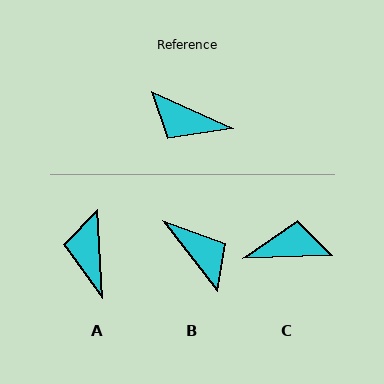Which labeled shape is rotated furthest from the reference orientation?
C, about 154 degrees away.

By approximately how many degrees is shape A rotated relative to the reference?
Approximately 63 degrees clockwise.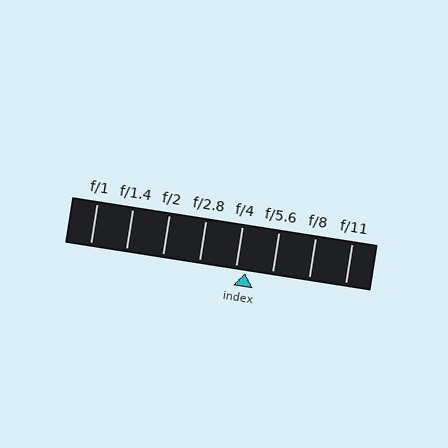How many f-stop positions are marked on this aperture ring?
There are 8 f-stop positions marked.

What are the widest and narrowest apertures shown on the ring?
The widest aperture shown is f/1 and the narrowest is f/11.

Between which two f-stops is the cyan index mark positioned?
The index mark is between f/4 and f/5.6.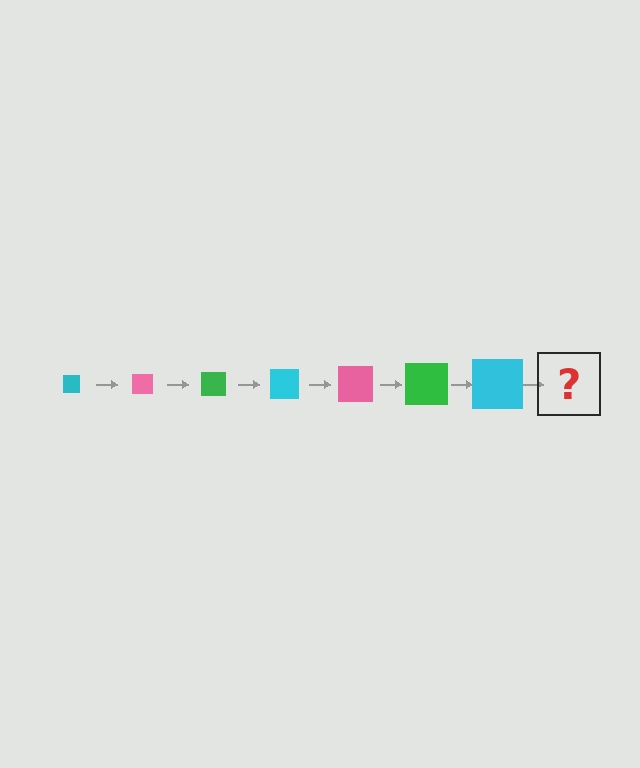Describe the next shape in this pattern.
It should be a pink square, larger than the previous one.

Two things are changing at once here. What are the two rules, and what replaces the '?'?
The two rules are that the square grows larger each step and the color cycles through cyan, pink, and green. The '?' should be a pink square, larger than the previous one.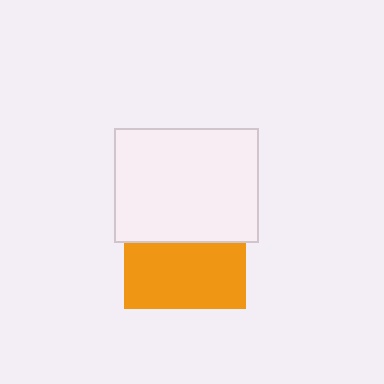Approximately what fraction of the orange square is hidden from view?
Roughly 46% of the orange square is hidden behind the white rectangle.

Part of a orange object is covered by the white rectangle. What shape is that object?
It is a square.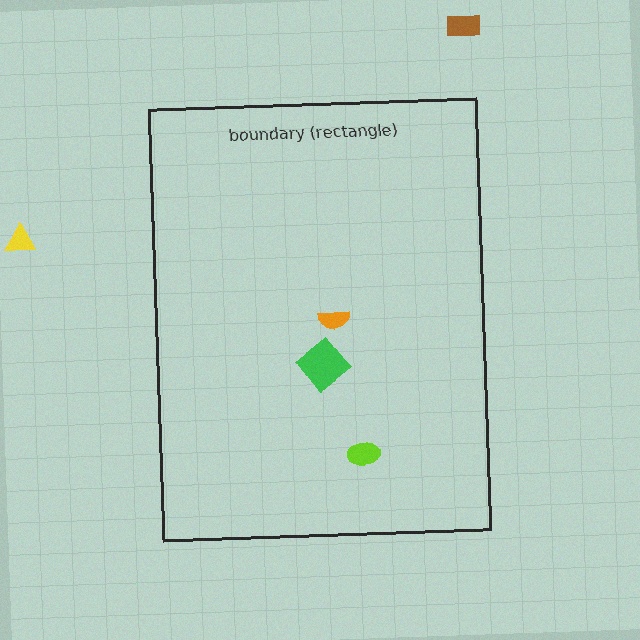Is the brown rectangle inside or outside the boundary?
Outside.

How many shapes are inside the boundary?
3 inside, 2 outside.